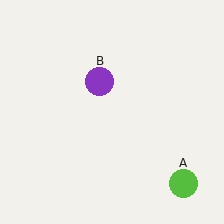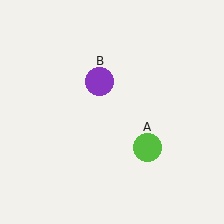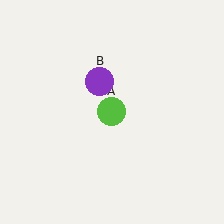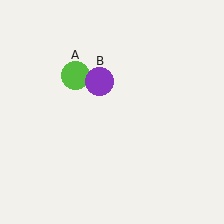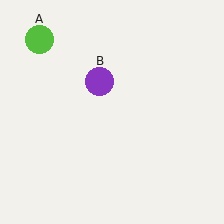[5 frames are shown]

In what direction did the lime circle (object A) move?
The lime circle (object A) moved up and to the left.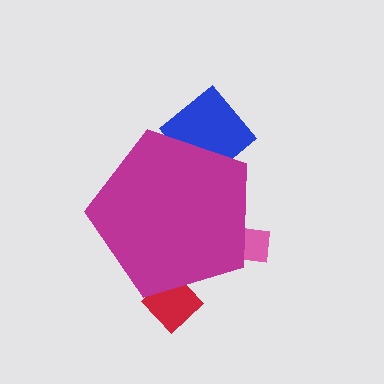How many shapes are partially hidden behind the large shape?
3 shapes are partially hidden.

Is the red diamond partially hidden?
Yes, the red diamond is partially hidden behind the magenta pentagon.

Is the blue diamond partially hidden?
Yes, the blue diamond is partially hidden behind the magenta pentagon.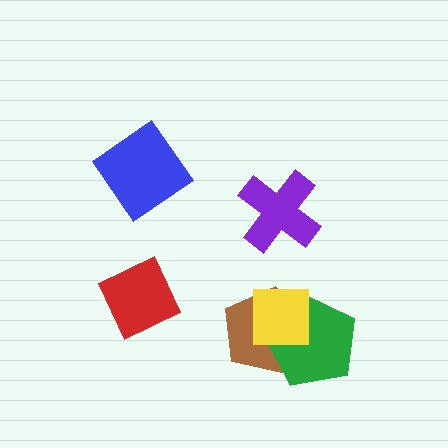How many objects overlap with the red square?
0 objects overlap with the red square.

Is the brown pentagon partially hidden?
Yes, it is partially covered by another shape.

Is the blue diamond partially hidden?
No, no other shape covers it.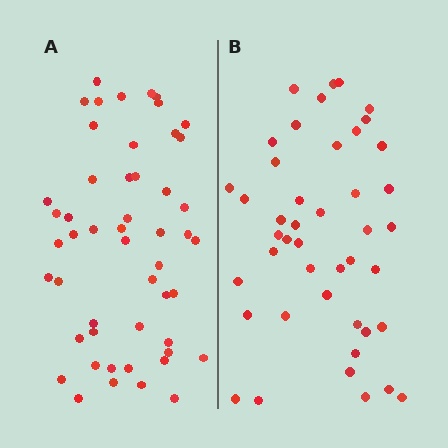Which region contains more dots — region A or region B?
Region A (the left region) has more dots.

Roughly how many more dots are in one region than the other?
Region A has roughly 8 or so more dots than region B.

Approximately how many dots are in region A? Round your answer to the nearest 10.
About 50 dots. (The exact count is 51, which rounds to 50.)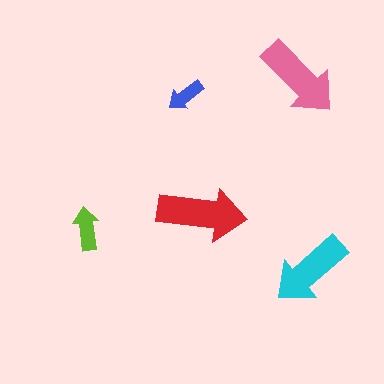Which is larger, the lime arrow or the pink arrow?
The pink one.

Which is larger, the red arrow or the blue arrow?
The red one.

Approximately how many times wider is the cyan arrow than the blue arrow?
About 2 times wider.